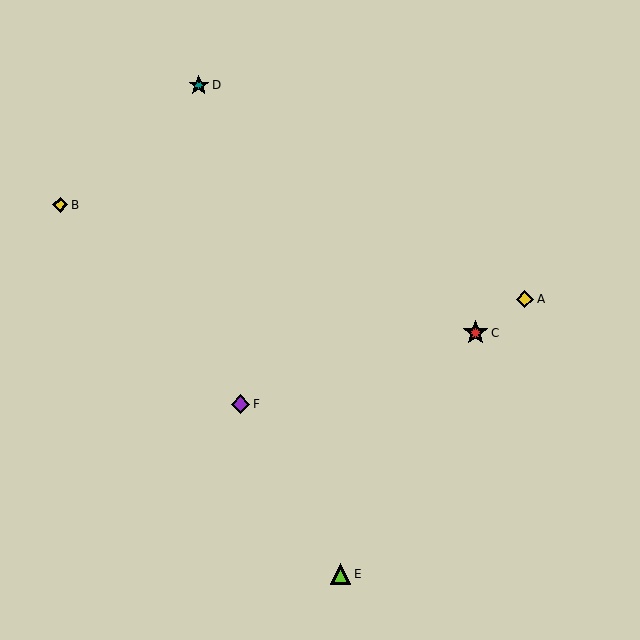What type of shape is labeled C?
Shape C is a red star.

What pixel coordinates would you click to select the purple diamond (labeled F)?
Click at (240, 404) to select the purple diamond F.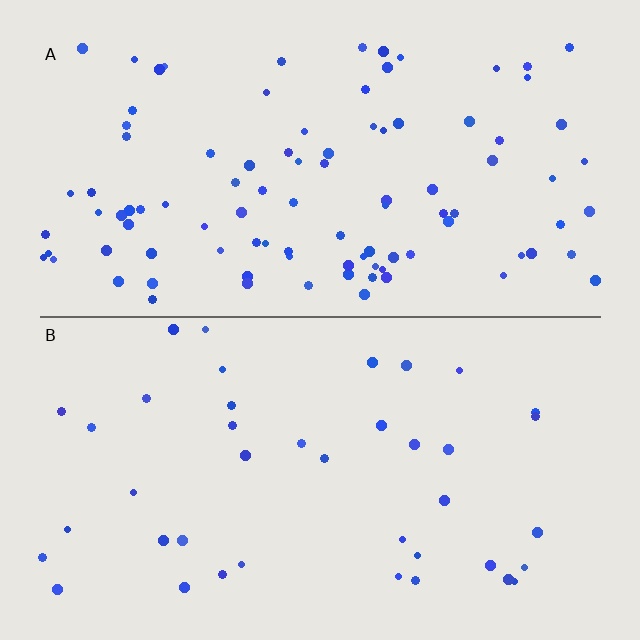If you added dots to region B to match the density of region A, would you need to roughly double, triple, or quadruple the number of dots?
Approximately double.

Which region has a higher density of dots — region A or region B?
A (the top).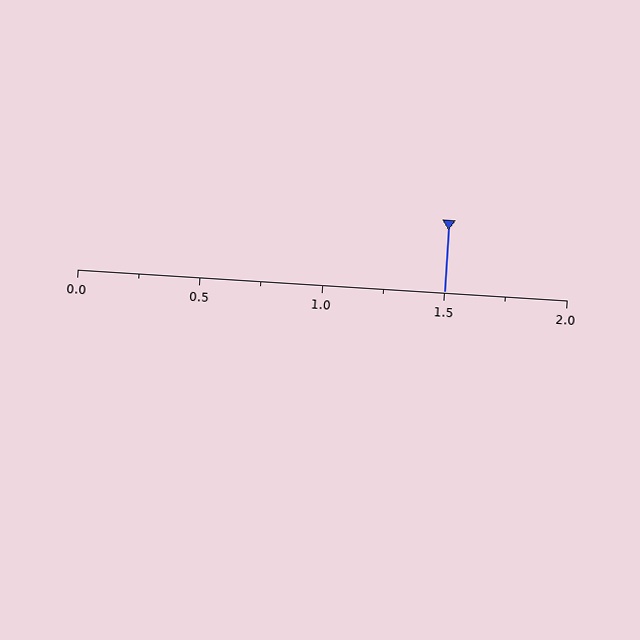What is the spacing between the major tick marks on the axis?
The major ticks are spaced 0.5 apart.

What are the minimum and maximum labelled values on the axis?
The axis runs from 0.0 to 2.0.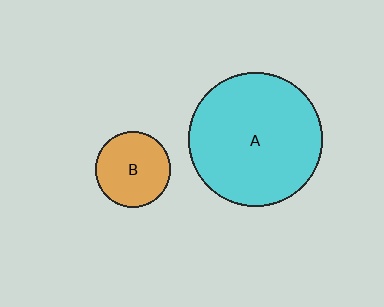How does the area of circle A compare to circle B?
Approximately 3.2 times.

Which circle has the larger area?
Circle A (cyan).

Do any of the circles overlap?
No, none of the circles overlap.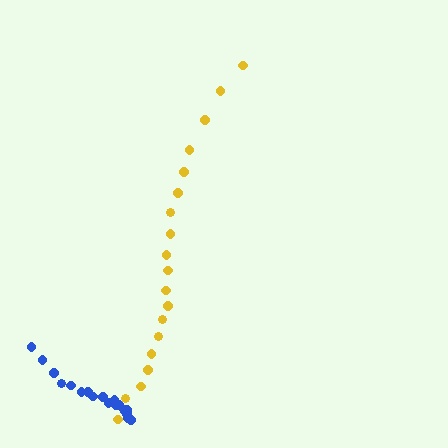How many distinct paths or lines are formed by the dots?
There are 2 distinct paths.